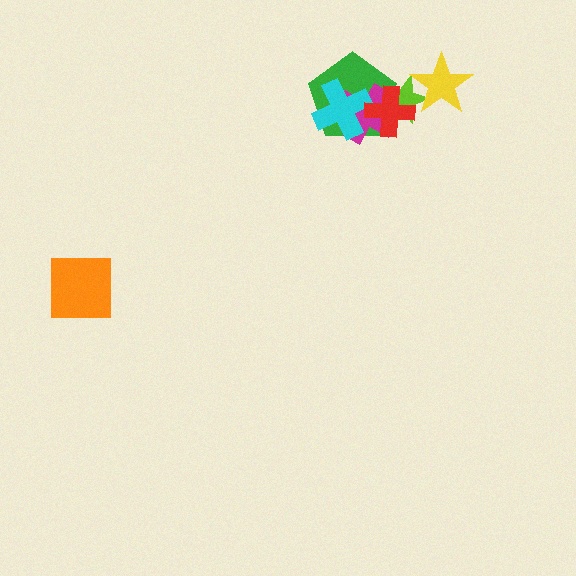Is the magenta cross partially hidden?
Yes, it is partially covered by another shape.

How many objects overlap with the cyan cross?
3 objects overlap with the cyan cross.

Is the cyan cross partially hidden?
Yes, it is partially covered by another shape.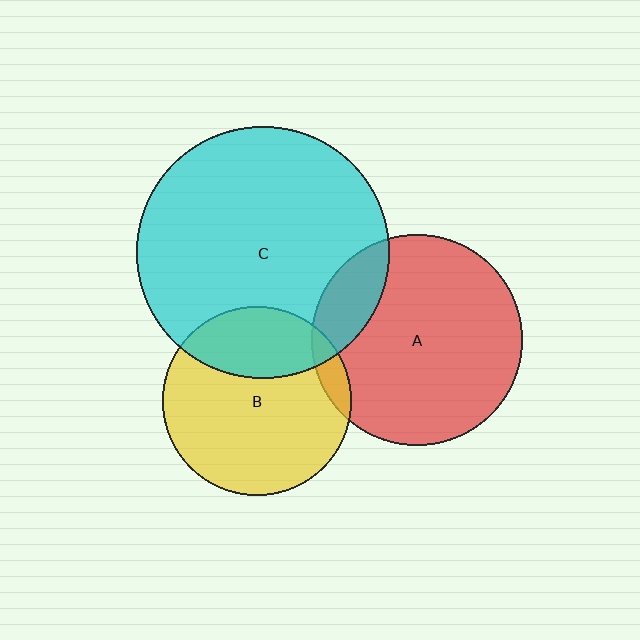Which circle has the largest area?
Circle C (cyan).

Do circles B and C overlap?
Yes.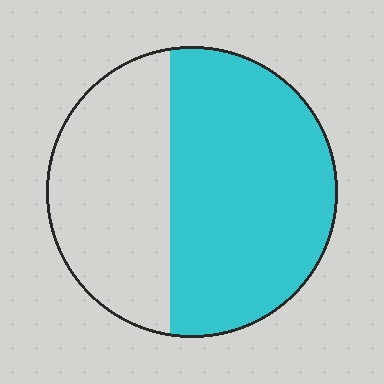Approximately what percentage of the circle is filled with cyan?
Approximately 60%.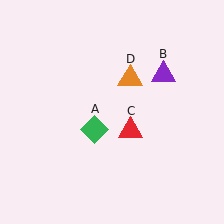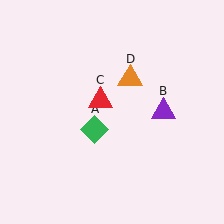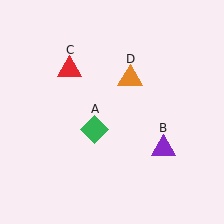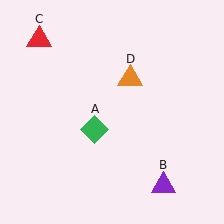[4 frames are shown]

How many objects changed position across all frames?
2 objects changed position: purple triangle (object B), red triangle (object C).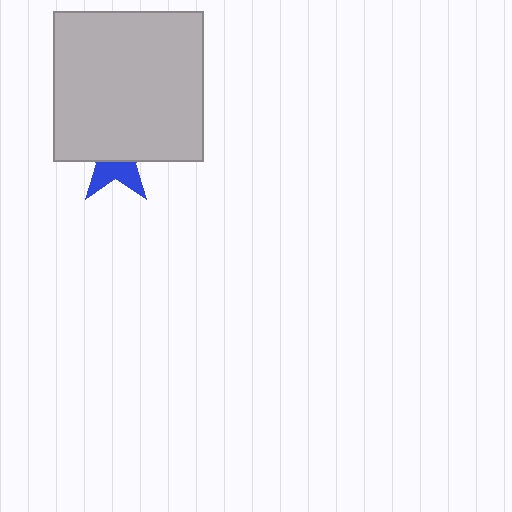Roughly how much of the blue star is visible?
A small part of it is visible (roughly 40%).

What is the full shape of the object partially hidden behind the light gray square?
The partially hidden object is a blue star.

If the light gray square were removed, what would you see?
You would see the complete blue star.